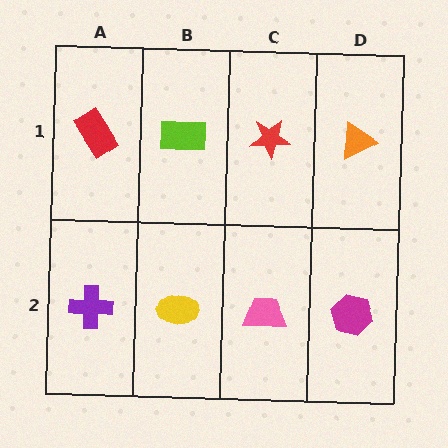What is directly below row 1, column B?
A yellow ellipse.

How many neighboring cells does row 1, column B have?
3.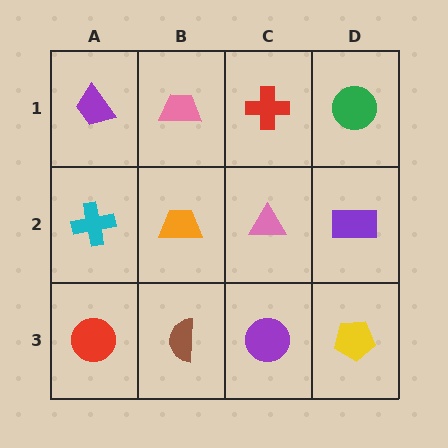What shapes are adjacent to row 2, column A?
A purple trapezoid (row 1, column A), a red circle (row 3, column A), an orange trapezoid (row 2, column B).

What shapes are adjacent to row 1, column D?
A purple rectangle (row 2, column D), a red cross (row 1, column C).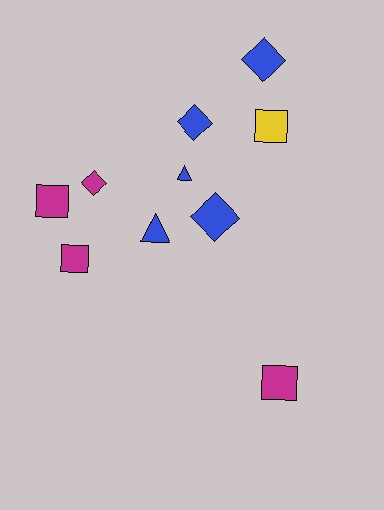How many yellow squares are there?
There is 1 yellow square.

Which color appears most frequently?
Blue, with 5 objects.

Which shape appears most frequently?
Diamond, with 4 objects.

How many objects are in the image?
There are 10 objects.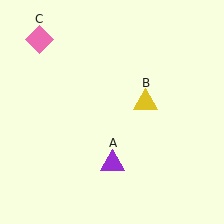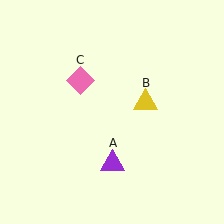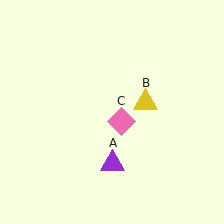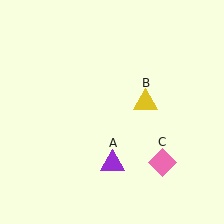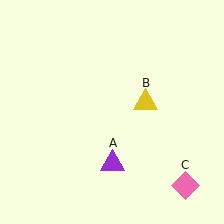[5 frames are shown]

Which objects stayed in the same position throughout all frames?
Purple triangle (object A) and yellow triangle (object B) remained stationary.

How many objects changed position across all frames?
1 object changed position: pink diamond (object C).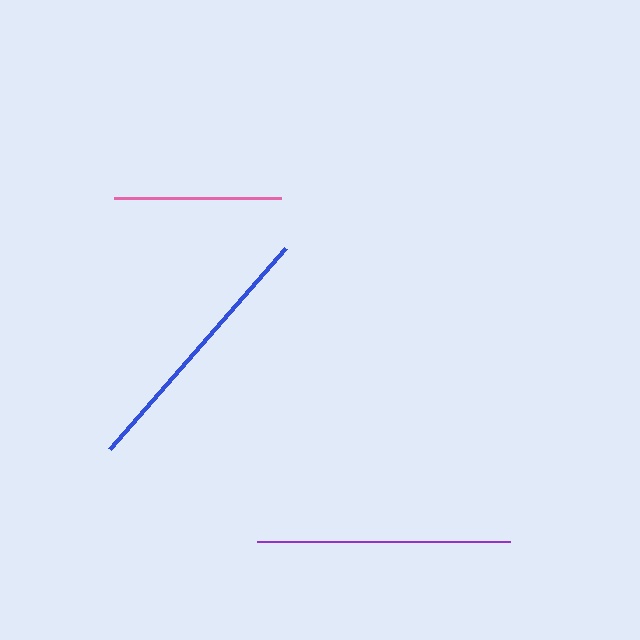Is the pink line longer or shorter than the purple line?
The purple line is longer than the pink line.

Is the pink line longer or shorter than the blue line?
The blue line is longer than the pink line.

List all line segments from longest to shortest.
From longest to shortest: blue, purple, pink.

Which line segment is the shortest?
The pink line is the shortest at approximately 167 pixels.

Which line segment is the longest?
The blue line is the longest at approximately 267 pixels.